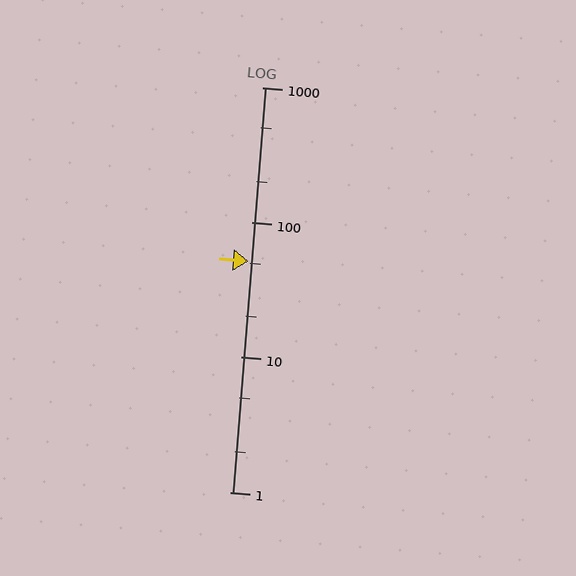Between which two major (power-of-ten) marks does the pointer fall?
The pointer is between 10 and 100.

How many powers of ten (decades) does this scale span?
The scale spans 3 decades, from 1 to 1000.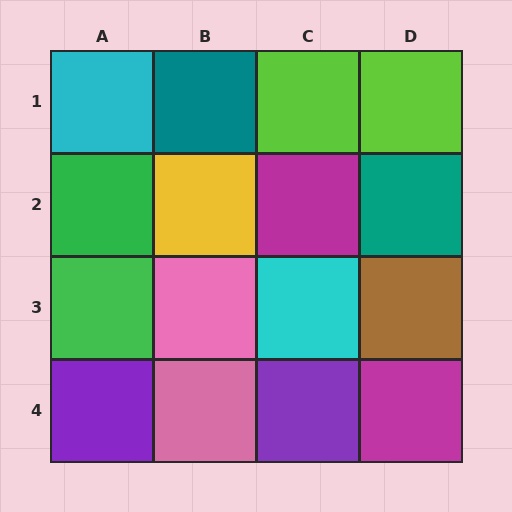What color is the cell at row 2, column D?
Teal.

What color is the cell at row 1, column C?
Lime.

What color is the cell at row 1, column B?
Teal.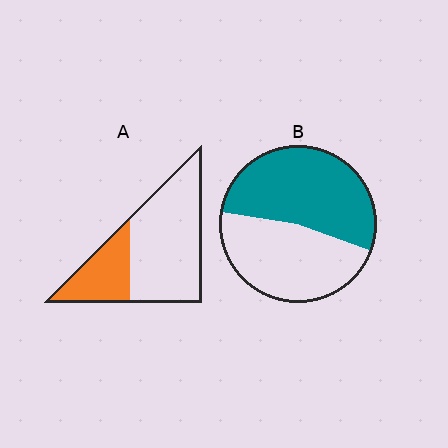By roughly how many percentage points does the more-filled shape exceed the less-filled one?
By roughly 25 percentage points (B over A).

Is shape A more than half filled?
No.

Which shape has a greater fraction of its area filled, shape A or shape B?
Shape B.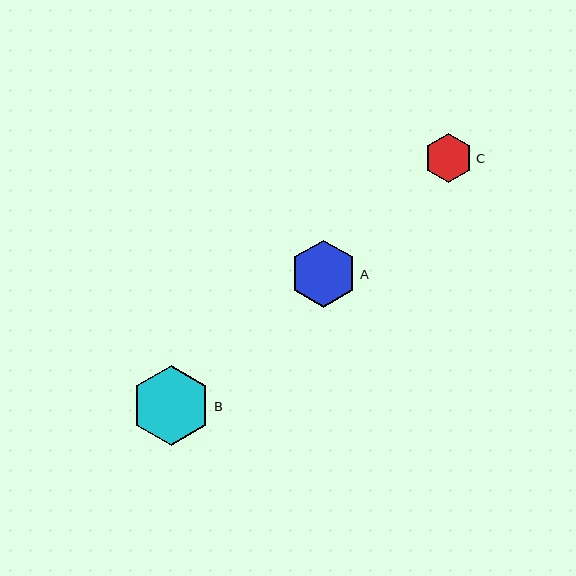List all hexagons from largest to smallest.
From largest to smallest: B, A, C.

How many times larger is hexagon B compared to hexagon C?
Hexagon B is approximately 1.7 times the size of hexagon C.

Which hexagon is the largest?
Hexagon B is the largest with a size of approximately 80 pixels.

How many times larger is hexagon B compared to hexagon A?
Hexagon B is approximately 1.2 times the size of hexagon A.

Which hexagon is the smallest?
Hexagon C is the smallest with a size of approximately 48 pixels.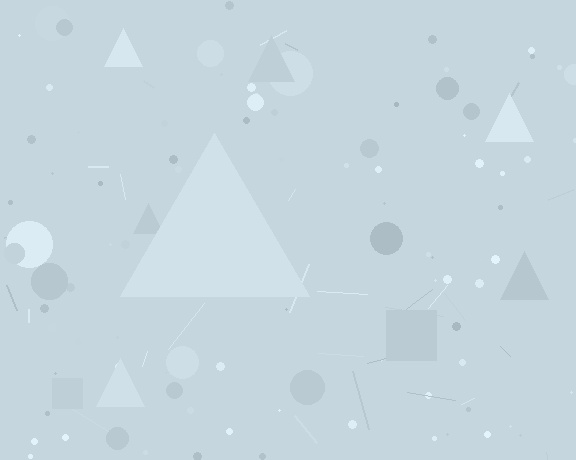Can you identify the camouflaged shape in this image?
The camouflaged shape is a triangle.